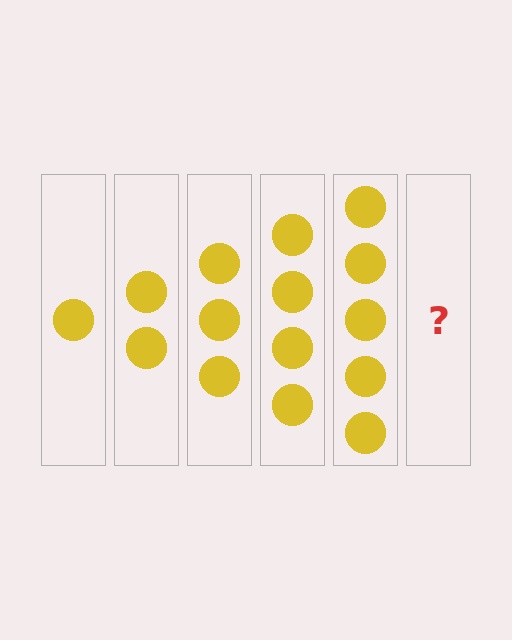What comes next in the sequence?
The next element should be 6 circles.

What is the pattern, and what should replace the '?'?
The pattern is that each step adds one more circle. The '?' should be 6 circles.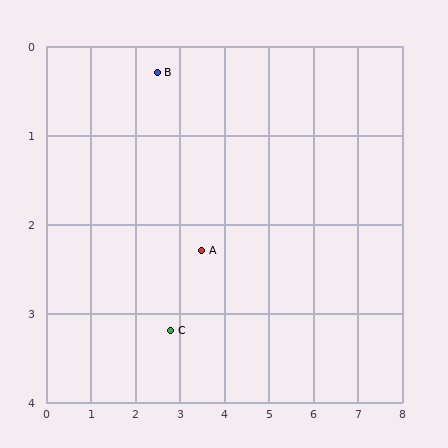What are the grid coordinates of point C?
Point C is at approximately (2.8, 3.2).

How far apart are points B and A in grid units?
Points B and A are about 2.2 grid units apart.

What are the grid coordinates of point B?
Point B is at approximately (2.5, 0.3).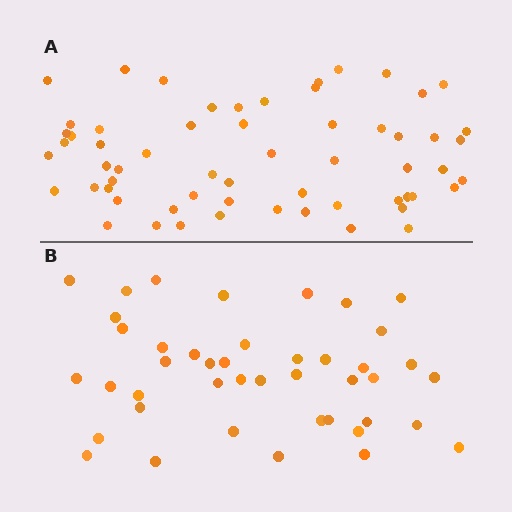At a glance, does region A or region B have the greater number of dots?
Region A (the top region) has more dots.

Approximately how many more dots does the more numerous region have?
Region A has approximately 15 more dots than region B.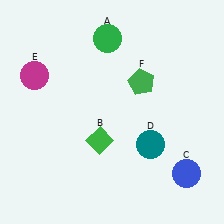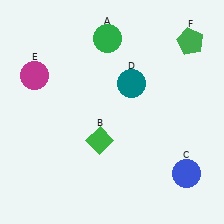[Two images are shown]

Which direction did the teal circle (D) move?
The teal circle (D) moved up.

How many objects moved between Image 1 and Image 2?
2 objects moved between the two images.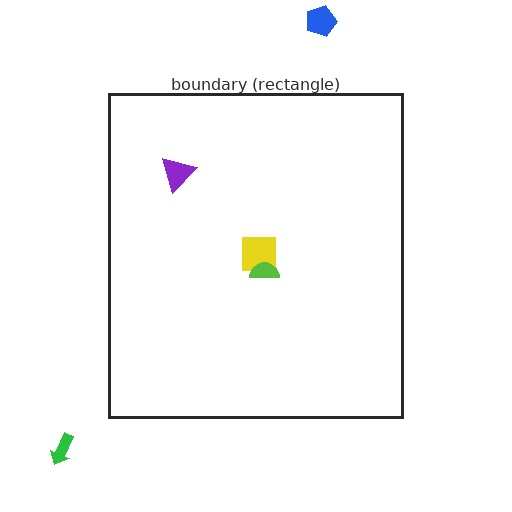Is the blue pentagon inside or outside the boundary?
Outside.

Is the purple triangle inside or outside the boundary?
Inside.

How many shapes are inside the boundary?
3 inside, 2 outside.